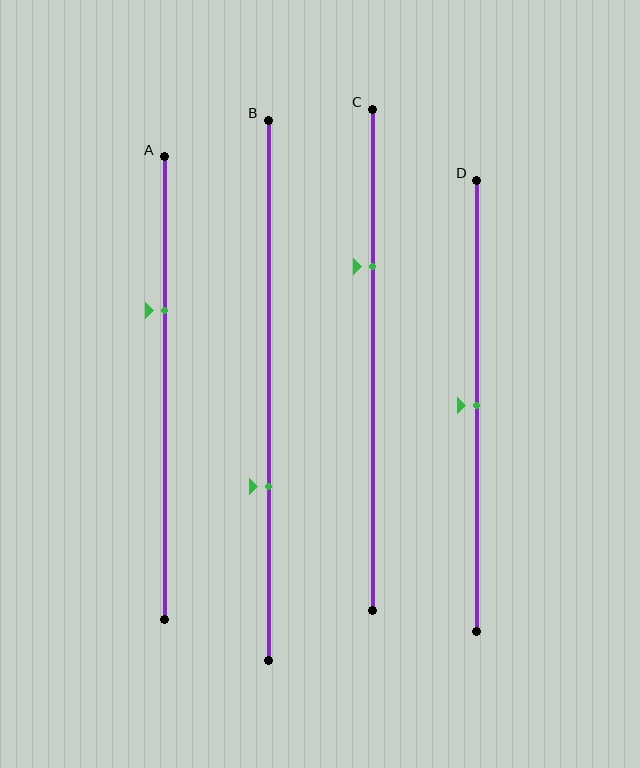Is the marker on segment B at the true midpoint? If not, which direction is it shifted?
No, the marker on segment B is shifted downward by about 18% of the segment length.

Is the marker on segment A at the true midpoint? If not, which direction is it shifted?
No, the marker on segment A is shifted upward by about 17% of the segment length.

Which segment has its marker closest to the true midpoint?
Segment D has its marker closest to the true midpoint.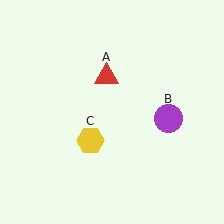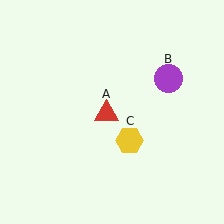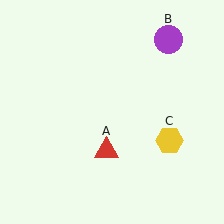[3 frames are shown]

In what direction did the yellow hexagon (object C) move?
The yellow hexagon (object C) moved right.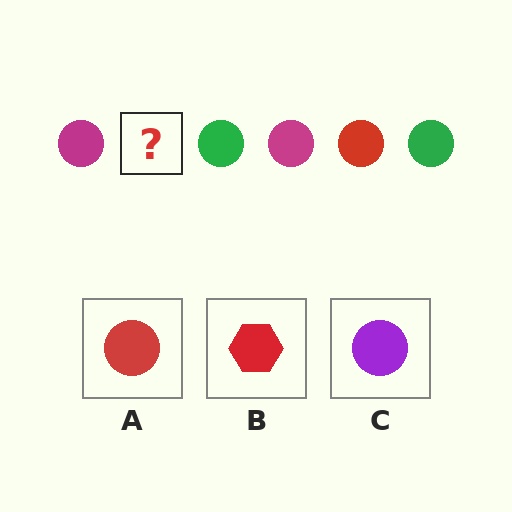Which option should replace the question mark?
Option A.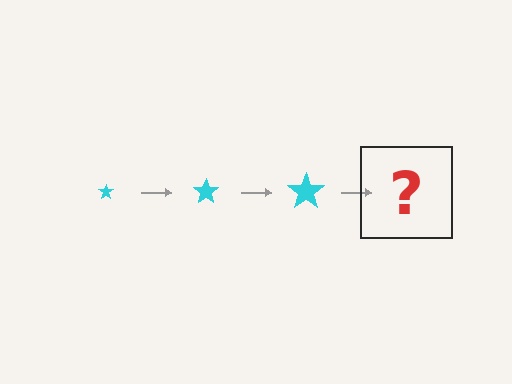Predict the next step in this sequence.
The next step is a cyan star, larger than the previous one.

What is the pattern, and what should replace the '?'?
The pattern is that the star gets progressively larger each step. The '?' should be a cyan star, larger than the previous one.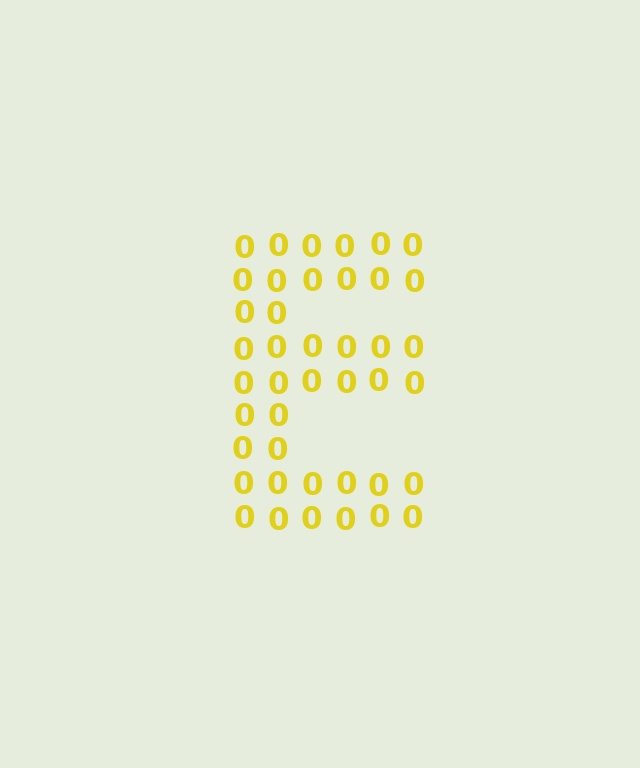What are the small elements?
The small elements are digit 0's.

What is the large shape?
The large shape is the letter E.